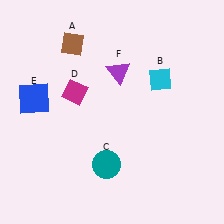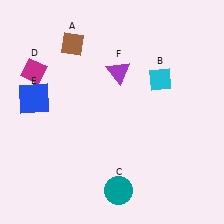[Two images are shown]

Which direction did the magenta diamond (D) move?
The magenta diamond (D) moved left.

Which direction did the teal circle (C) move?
The teal circle (C) moved down.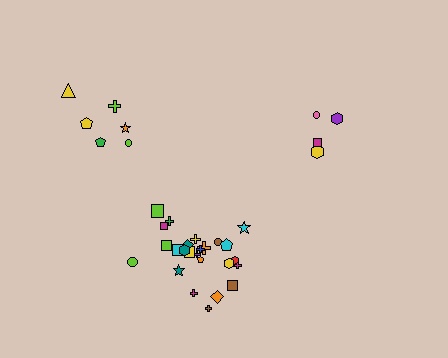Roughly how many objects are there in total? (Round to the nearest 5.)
Roughly 35 objects in total.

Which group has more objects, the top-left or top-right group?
The top-left group.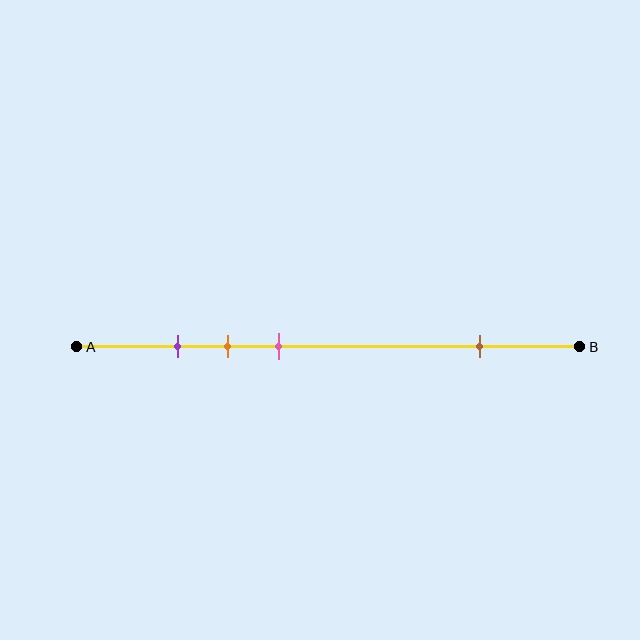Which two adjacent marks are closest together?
The purple and orange marks are the closest adjacent pair.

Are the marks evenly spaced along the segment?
No, the marks are not evenly spaced.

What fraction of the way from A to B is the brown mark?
The brown mark is approximately 80% (0.8) of the way from A to B.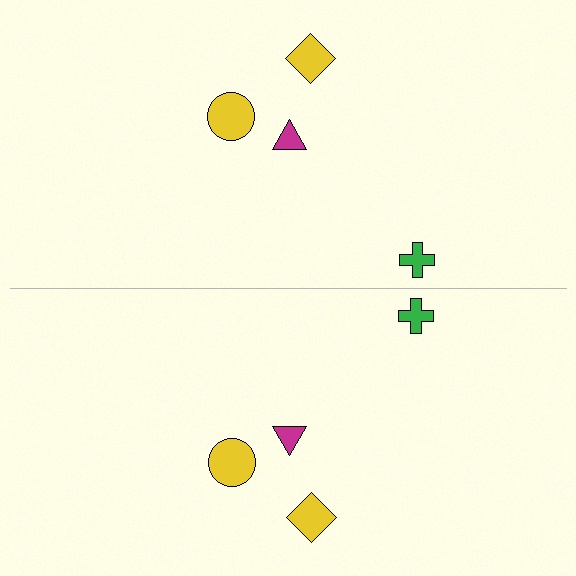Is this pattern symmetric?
Yes, this pattern has bilateral (reflection) symmetry.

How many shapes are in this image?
There are 8 shapes in this image.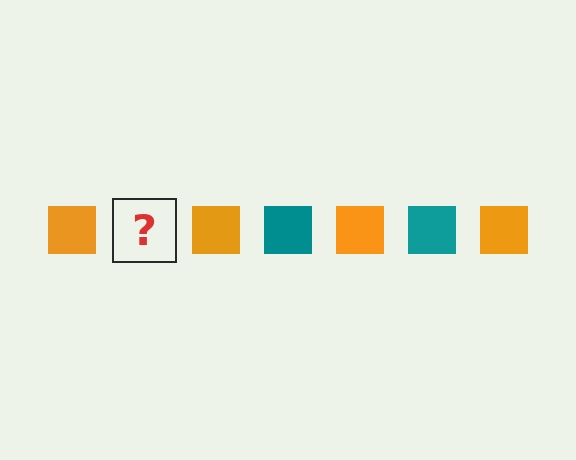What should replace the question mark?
The question mark should be replaced with a teal square.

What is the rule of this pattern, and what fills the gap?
The rule is that the pattern cycles through orange, teal squares. The gap should be filled with a teal square.